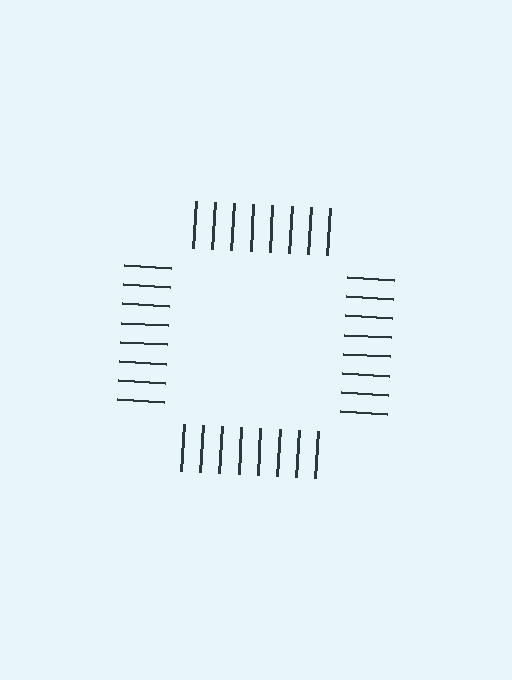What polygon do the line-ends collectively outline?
An illusory square — the line segments terminate on its edges but no continuous stroke is drawn.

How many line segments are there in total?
32 — 8 along each of the 4 edges.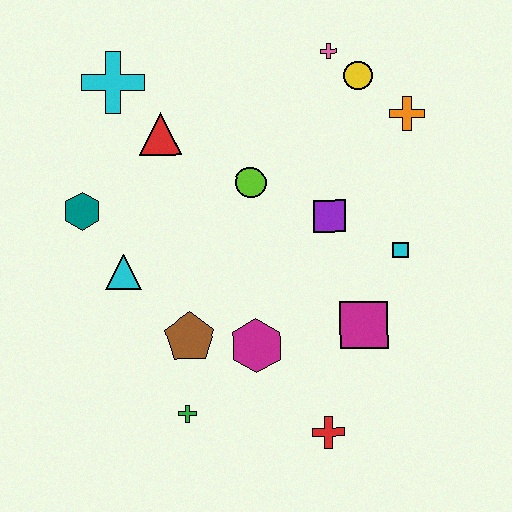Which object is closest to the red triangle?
The cyan cross is closest to the red triangle.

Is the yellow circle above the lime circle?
Yes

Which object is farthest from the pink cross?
The green cross is farthest from the pink cross.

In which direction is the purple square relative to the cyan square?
The purple square is to the left of the cyan square.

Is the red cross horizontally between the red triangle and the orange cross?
Yes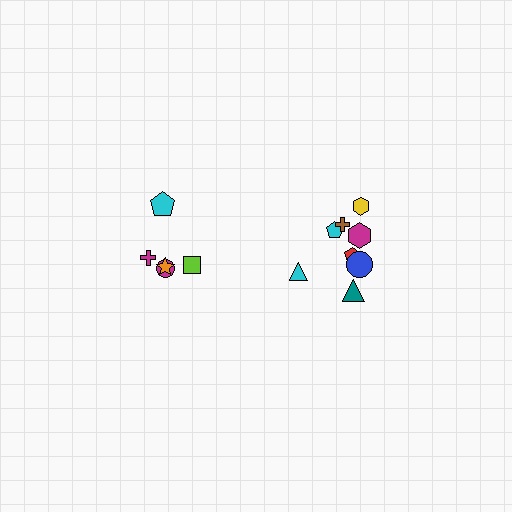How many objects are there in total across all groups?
There are 13 objects.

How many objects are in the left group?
There are 5 objects.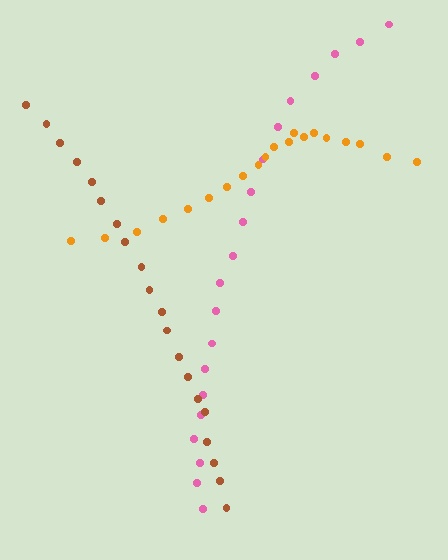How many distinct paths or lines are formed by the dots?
There are 3 distinct paths.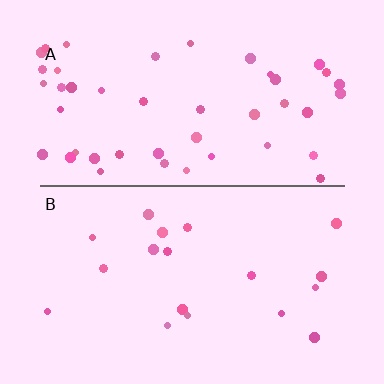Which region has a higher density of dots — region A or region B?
A (the top).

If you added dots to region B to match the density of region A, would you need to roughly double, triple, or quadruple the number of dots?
Approximately double.